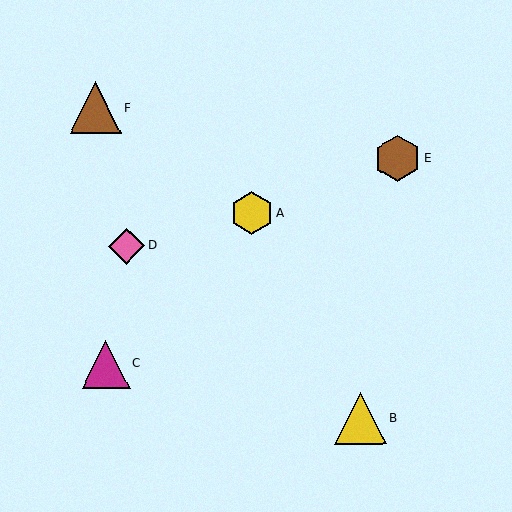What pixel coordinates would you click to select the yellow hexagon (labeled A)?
Click at (252, 213) to select the yellow hexagon A.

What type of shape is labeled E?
Shape E is a brown hexagon.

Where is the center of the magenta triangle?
The center of the magenta triangle is at (106, 364).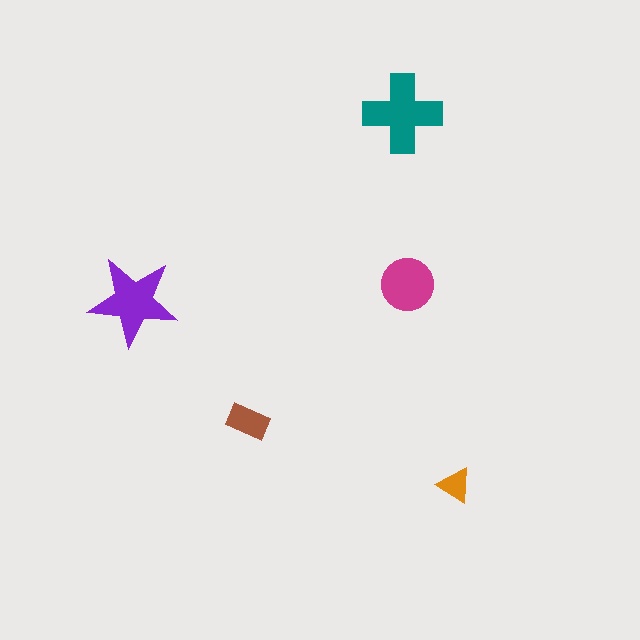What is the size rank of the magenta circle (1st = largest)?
3rd.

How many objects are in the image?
There are 5 objects in the image.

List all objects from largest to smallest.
The teal cross, the purple star, the magenta circle, the brown rectangle, the orange triangle.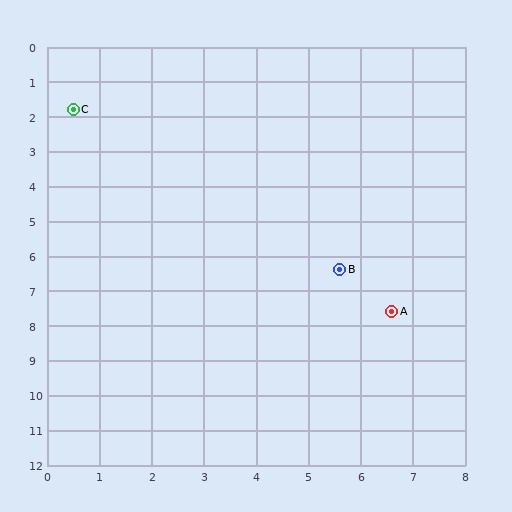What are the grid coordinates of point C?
Point C is at approximately (0.5, 1.8).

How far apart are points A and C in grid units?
Points A and C are about 8.4 grid units apart.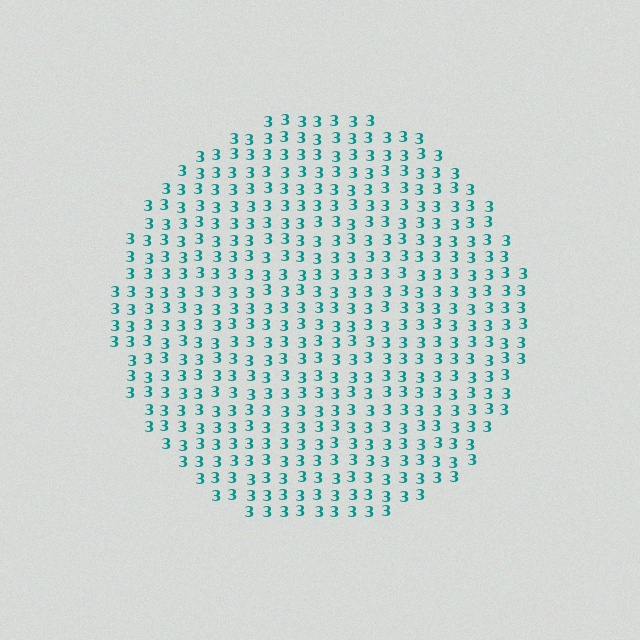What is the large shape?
The large shape is a circle.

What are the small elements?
The small elements are digit 3's.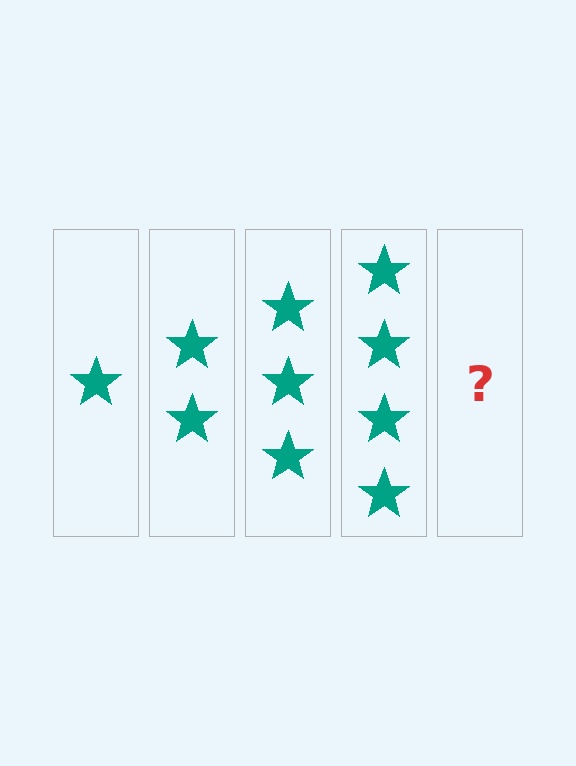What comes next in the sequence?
The next element should be 5 stars.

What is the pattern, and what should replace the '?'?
The pattern is that each step adds one more star. The '?' should be 5 stars.